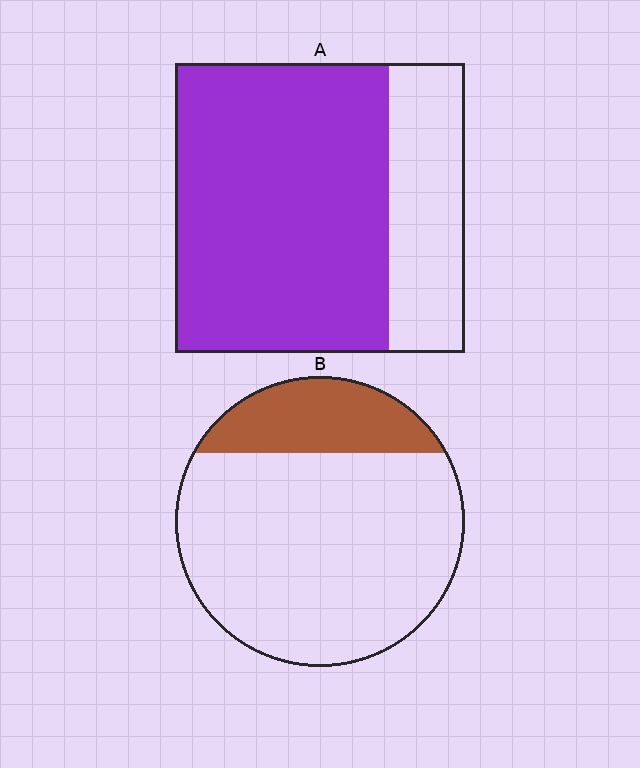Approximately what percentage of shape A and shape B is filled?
A is approximately 75% and B is approximately 20%.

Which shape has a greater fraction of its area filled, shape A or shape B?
Shape A.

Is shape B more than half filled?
No.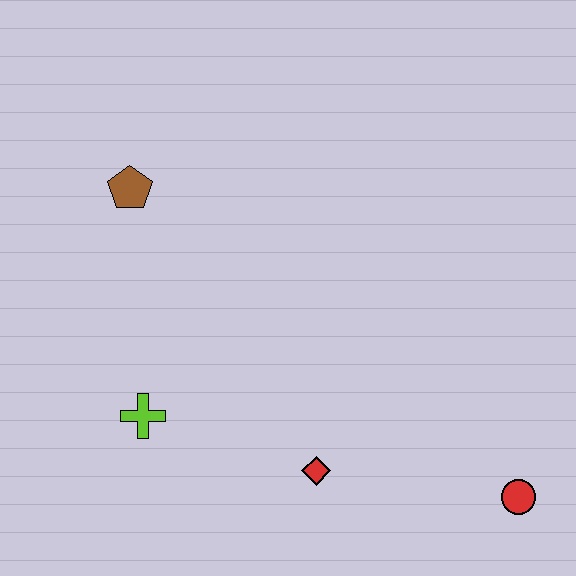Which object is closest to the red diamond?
The lime cross is closest to the red diamond.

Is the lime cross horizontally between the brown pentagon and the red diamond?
Yes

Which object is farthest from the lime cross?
The red circle is farthest from the lime cross.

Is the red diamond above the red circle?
Yes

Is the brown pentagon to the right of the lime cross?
No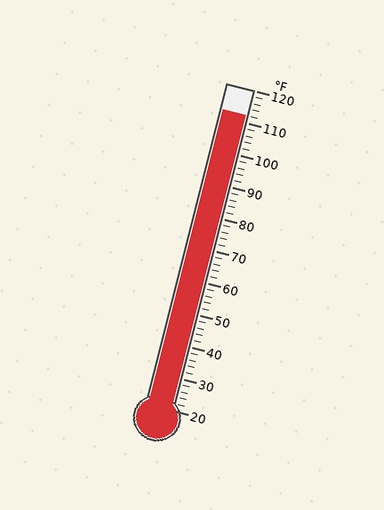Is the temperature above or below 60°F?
The temperature is above 60°F.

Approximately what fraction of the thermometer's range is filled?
The thermometer is filled to approximately 90% of its range.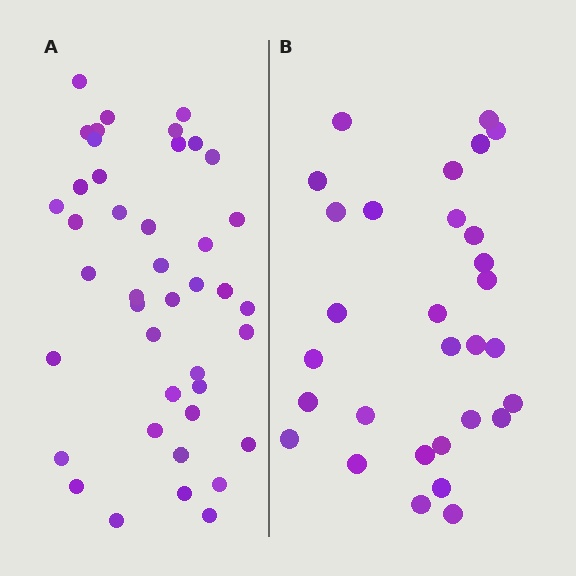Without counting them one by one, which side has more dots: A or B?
Region A (the left region) has more dots.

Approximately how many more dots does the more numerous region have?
Region A has roughly 12 or so more dots than region B.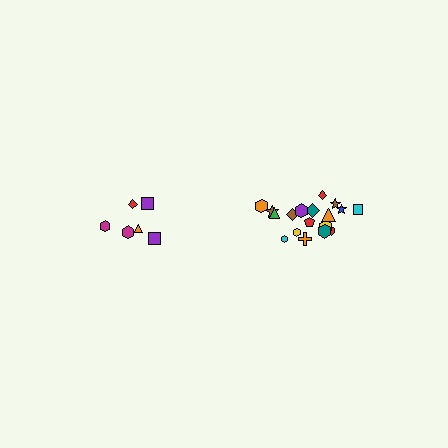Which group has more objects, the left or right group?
The right group.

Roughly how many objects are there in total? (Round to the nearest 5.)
Roughly 25 objects in total.